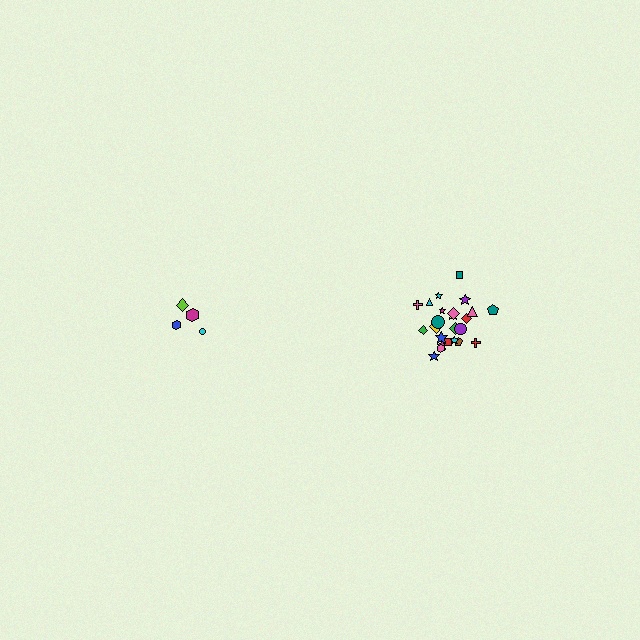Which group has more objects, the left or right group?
The right group.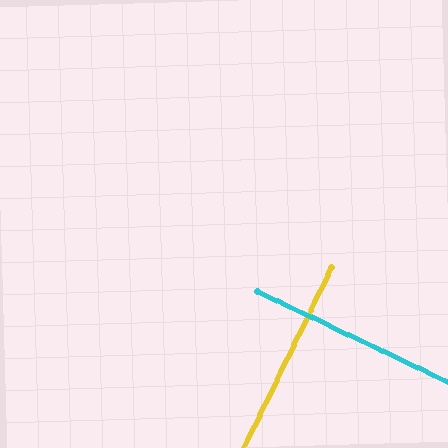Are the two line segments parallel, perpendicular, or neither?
Perpendicular — they meet at approximately 89°.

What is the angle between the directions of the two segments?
Approximately 89 degrees.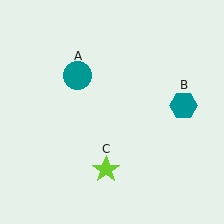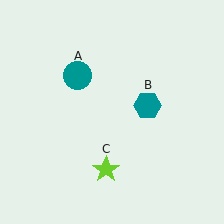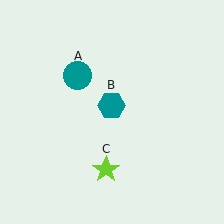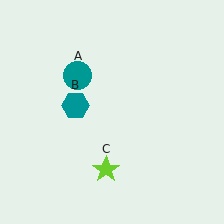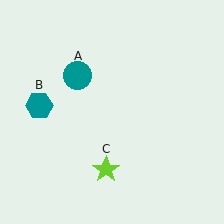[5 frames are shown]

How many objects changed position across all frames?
1 object changed position: teal hexagon (object B).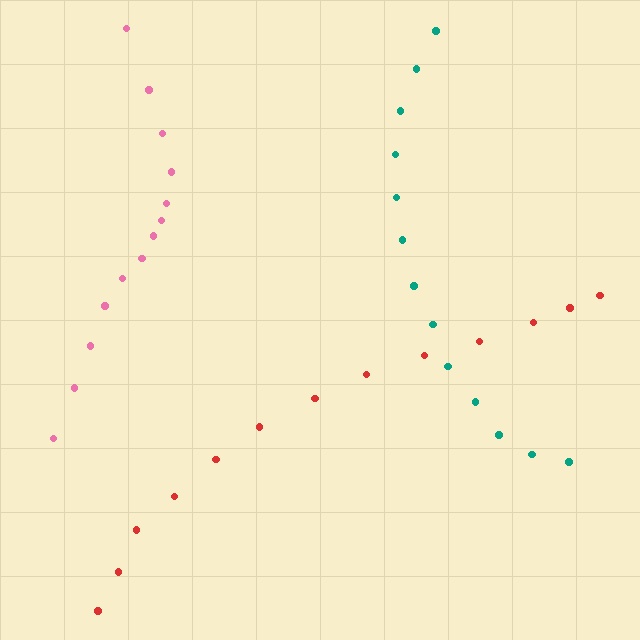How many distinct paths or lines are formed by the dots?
There are 3 distinct paths.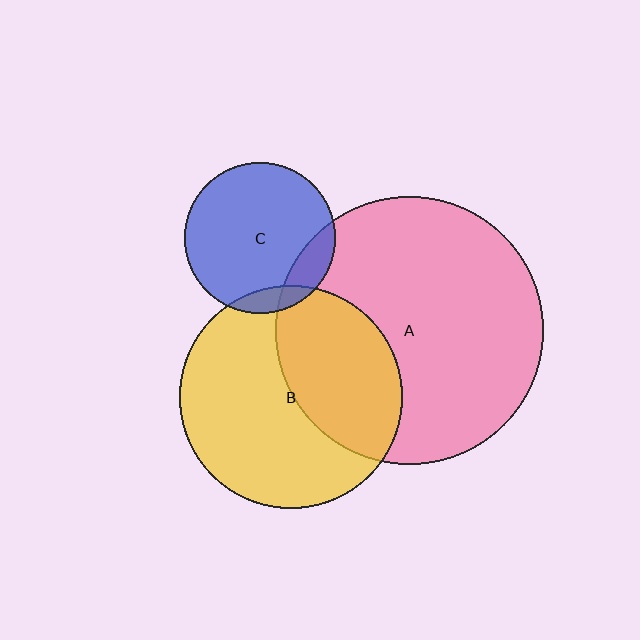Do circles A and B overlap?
Yes.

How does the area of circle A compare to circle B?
Approximately 1.4 times.